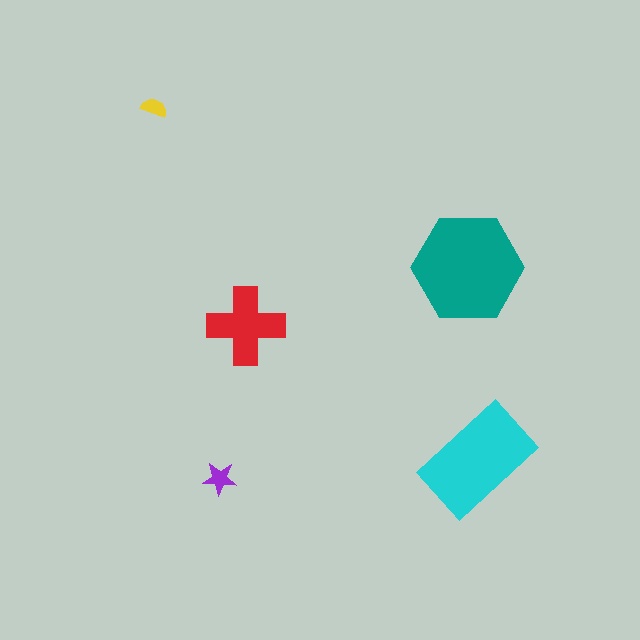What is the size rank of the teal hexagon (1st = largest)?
1st.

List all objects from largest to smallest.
The teal hexagon, the cyan rectangle, the red cross, the purple star, the yellow semicircle.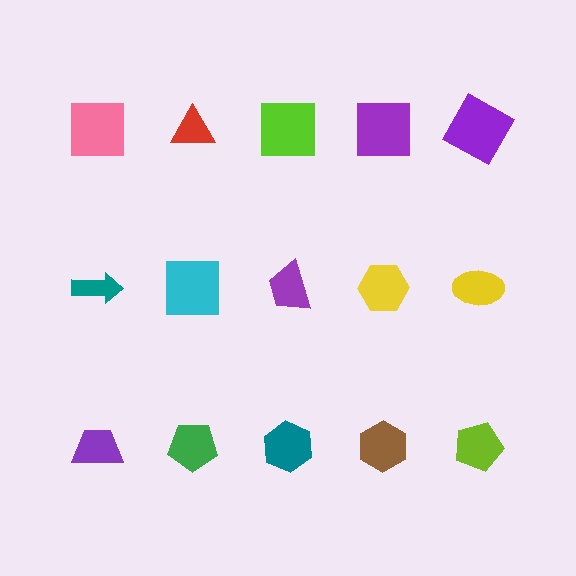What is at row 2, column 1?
A teal arrow.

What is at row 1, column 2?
A red triangle.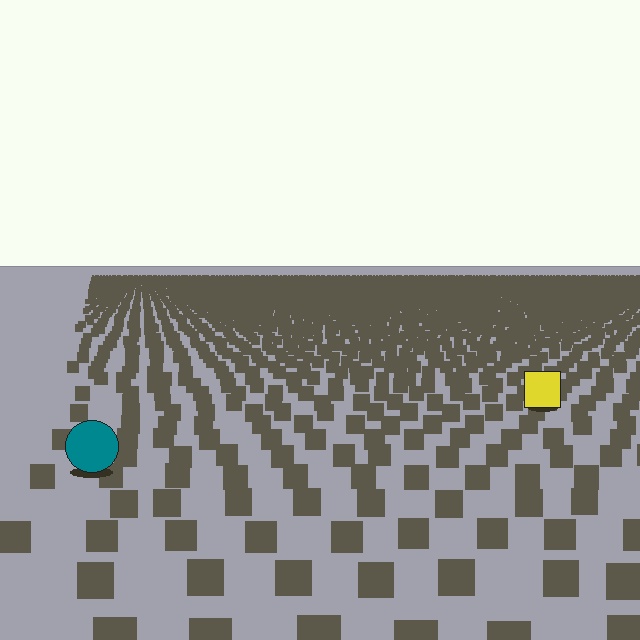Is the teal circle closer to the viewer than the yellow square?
Yes. The teal circle is closer — you can tell from the texture gradient: the ground texture is coarser near it.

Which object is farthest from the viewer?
The yellow square is farthest from the viewer. It appears smaller and the ground texture around it is denser.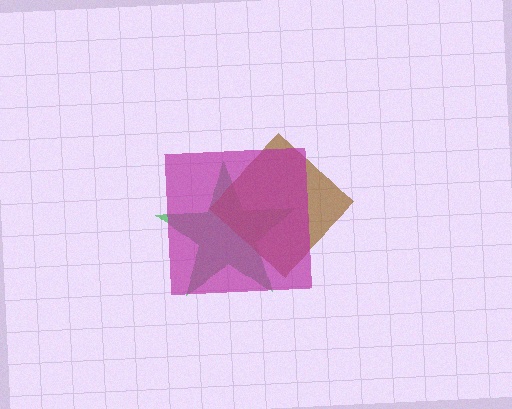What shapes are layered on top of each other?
The layered shapes are: a green star, a brown diamond, a magenta square.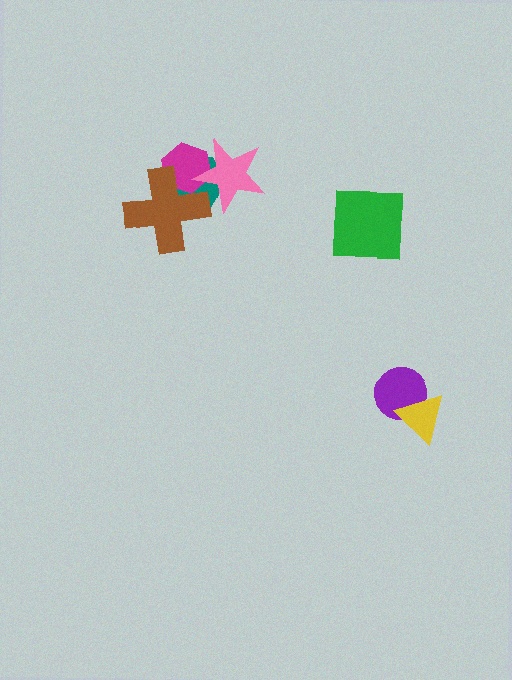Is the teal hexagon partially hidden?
Yes, it is partially covered by another shape.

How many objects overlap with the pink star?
3 objects overlap with the pink star.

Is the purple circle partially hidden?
Yes, it is partially covered by another shape.